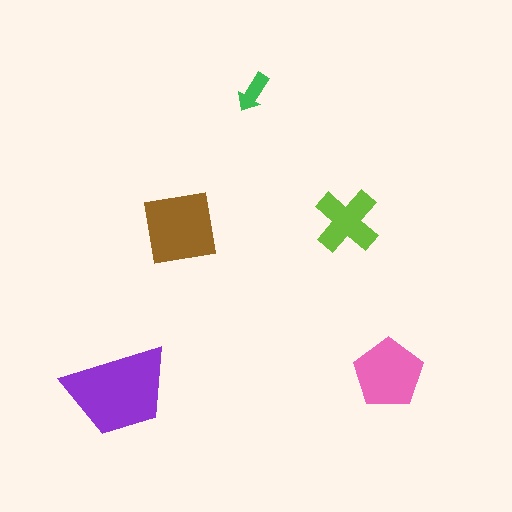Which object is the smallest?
The green arrow.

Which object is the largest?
The purple trapezoid.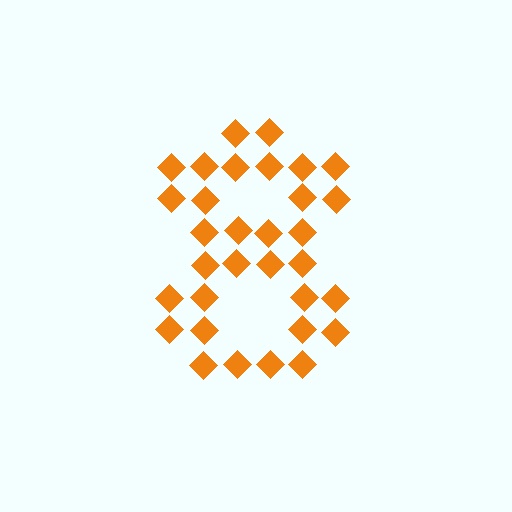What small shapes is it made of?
It is made of small diamonds.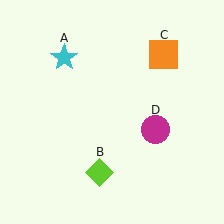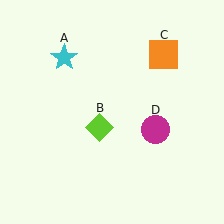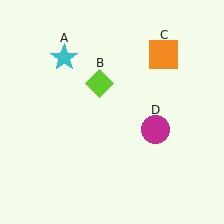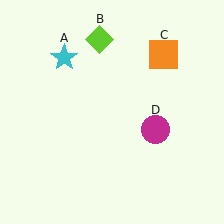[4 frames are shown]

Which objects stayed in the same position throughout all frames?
Cyan star (object A) and orange square (object C) and magenta circle (object D) remained stationary.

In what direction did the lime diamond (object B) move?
The lime diamond (object B) moved up.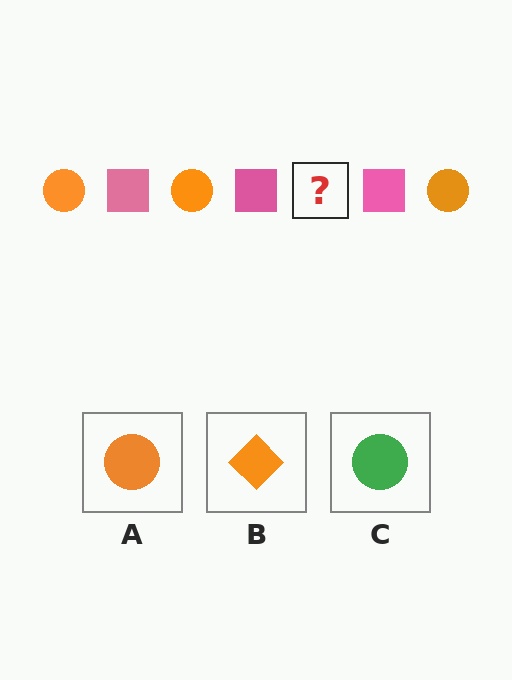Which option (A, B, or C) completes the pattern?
A.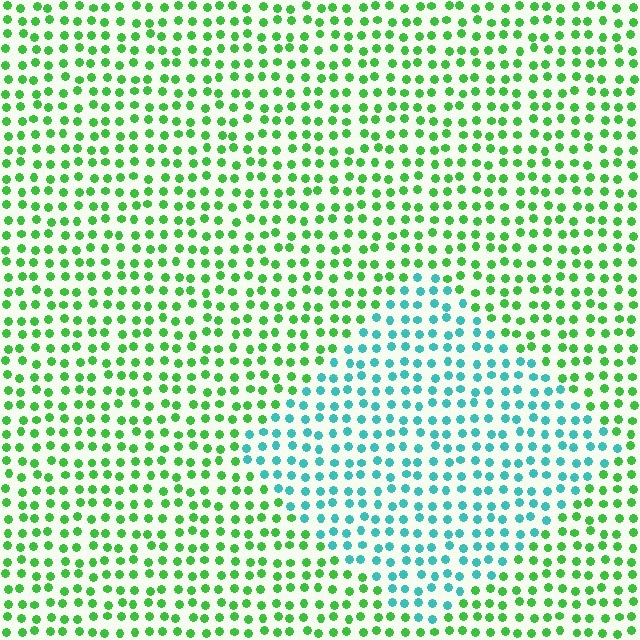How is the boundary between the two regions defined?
The boundary is defined purely by a slight shift in hue (about 55 degrees). Spacing, size, and orientation are identical on both sides.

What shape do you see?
I see a diamond.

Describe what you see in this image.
The image is filled with small green elements in a uniform arrangement. A diamond-shaped region is visible where the elements are tinted to a slightly different hue, forming a subtle color boundary.